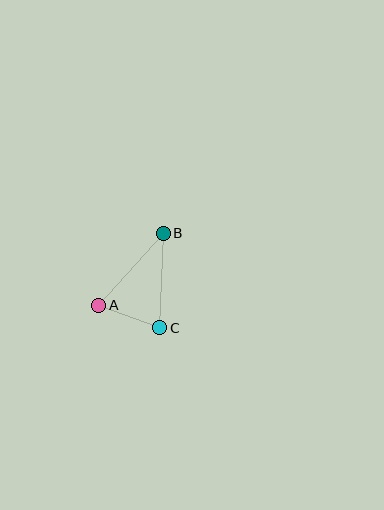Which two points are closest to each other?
Points A and C are closest to each other.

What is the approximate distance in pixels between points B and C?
The distance between B and C is approximately 94 pixels.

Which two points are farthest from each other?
Points A and B are farthest from each other.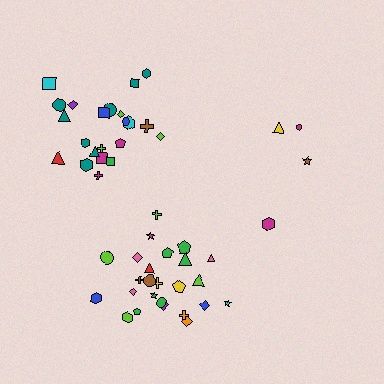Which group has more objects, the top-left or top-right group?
The top-left group.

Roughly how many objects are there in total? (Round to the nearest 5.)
Roughly 50 objects in total.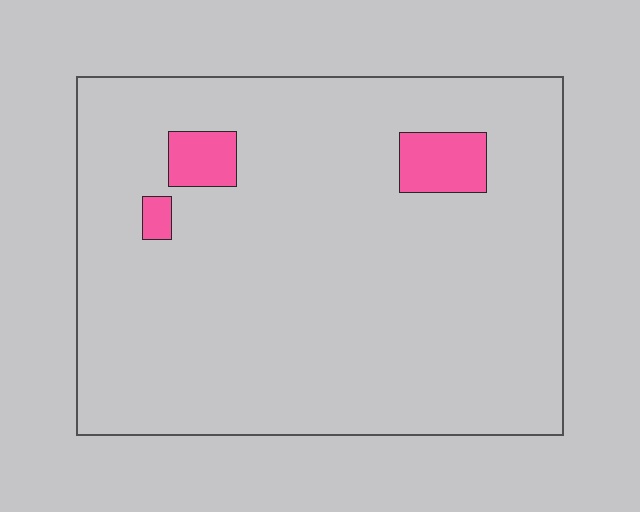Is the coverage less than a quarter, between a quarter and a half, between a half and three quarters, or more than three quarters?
Less than a quarter.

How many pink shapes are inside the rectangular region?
3.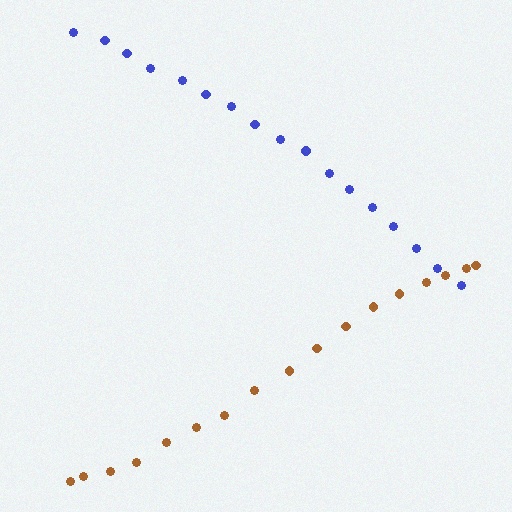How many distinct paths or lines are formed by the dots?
There are 2 distinct paths.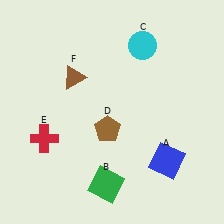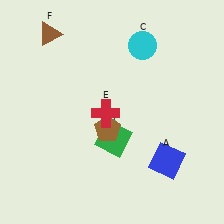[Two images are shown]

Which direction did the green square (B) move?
The green square (B) moved up.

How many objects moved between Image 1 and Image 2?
3 objects moved between the two images.